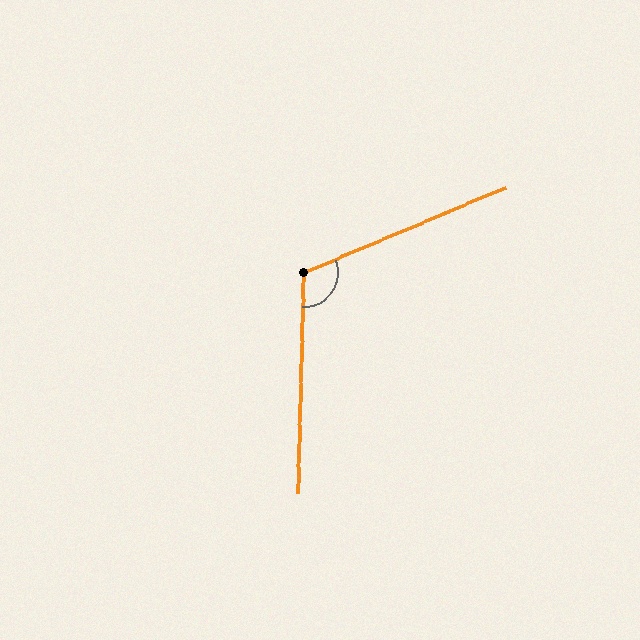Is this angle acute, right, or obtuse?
It is obtuse.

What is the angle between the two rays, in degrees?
Approximately 114 degrees.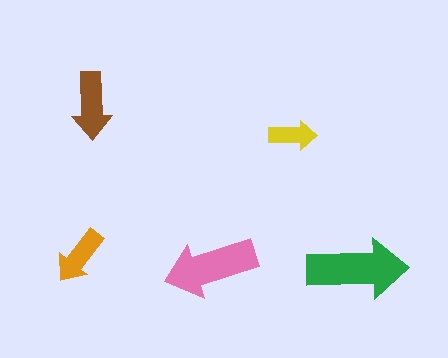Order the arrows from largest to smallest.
the green one, the pink one, the brown one, the orange one, the yellow one.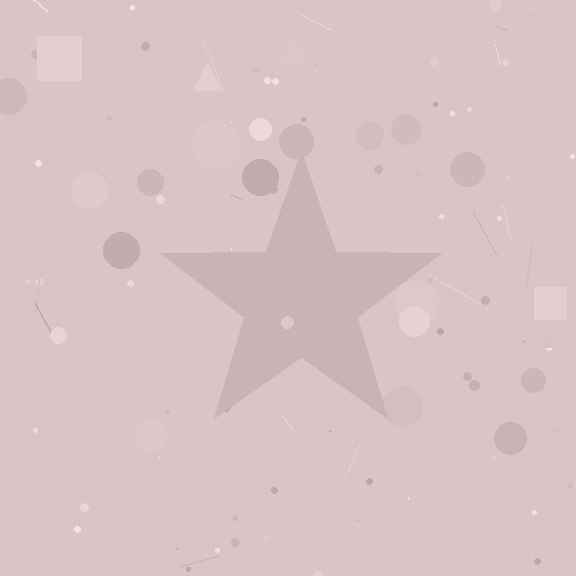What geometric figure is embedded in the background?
A star is embedded in the background.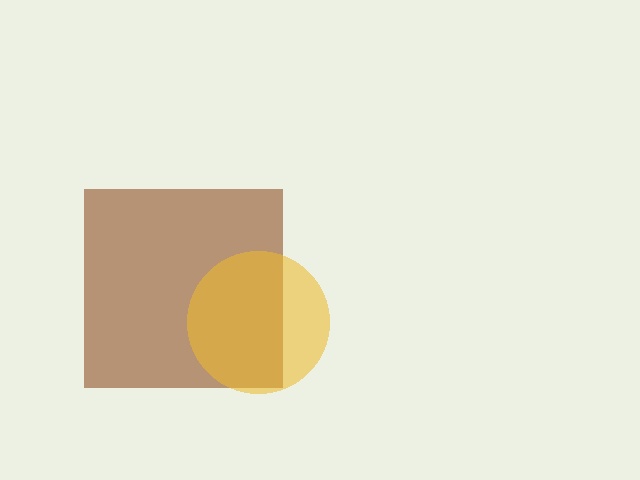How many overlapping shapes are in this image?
There are 2 overlapping shapes in the image.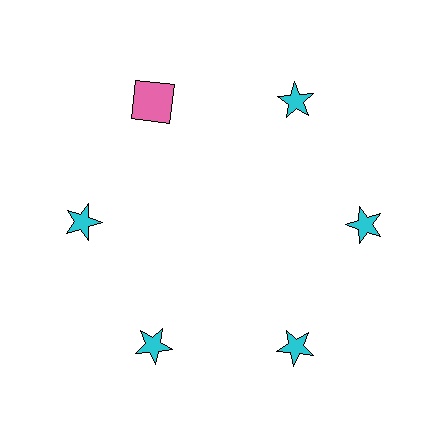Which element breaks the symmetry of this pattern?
The pink square at roughly the 11 o'clock position breaks the symmetry. All other shapes are cyan stars.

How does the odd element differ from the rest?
It differs in both color (pink instead of cyan) and shape (square instead of star).